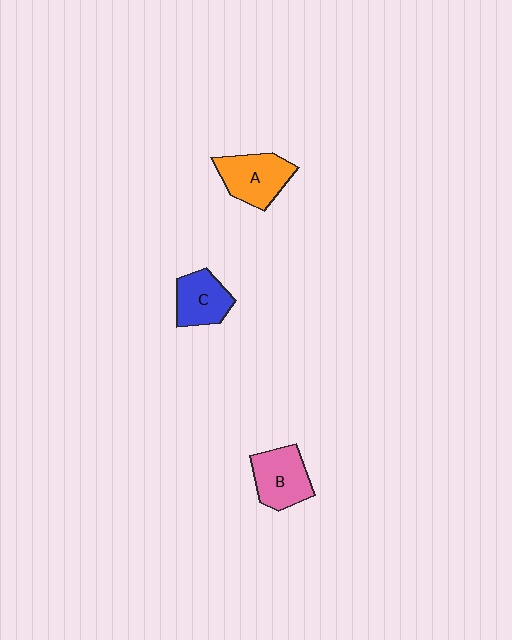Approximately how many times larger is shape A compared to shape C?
Approximately 1.2 times.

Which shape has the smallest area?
Shape C (blue).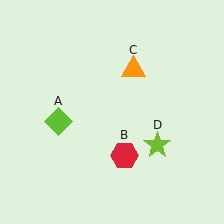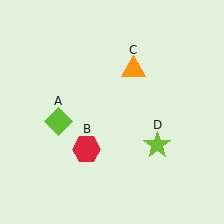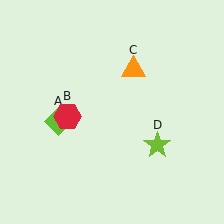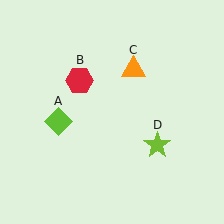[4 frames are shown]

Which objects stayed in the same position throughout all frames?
Lime diamond (object A) and orange triangle (object C) and lime star (object D) remained stationary.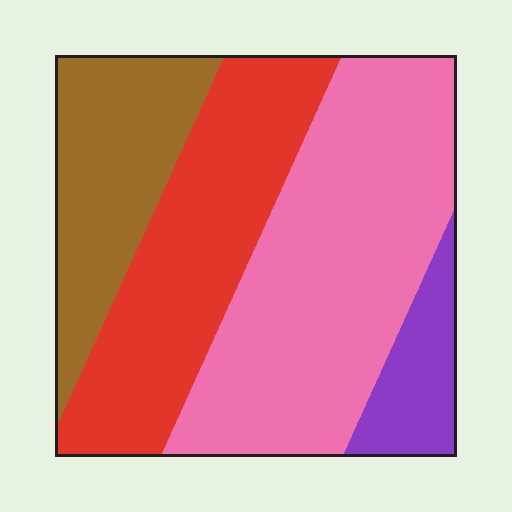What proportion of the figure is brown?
Brown covers about 20% of the figure.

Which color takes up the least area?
Purple, at roughly 10%.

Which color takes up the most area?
Pink, at roughly 40%.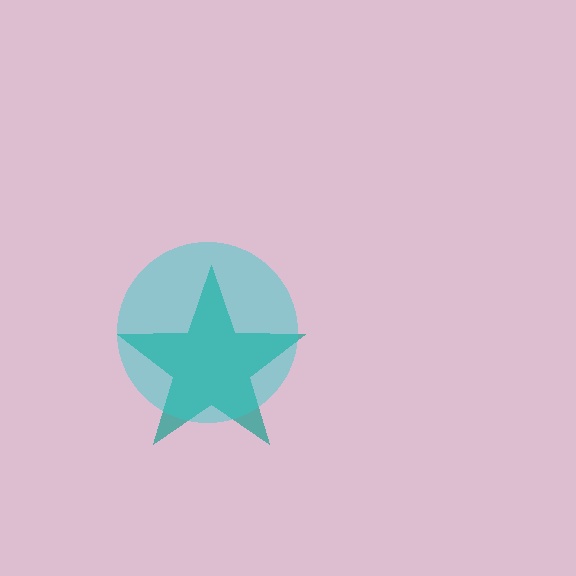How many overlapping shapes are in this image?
There are 2 overlapping shapes in the image.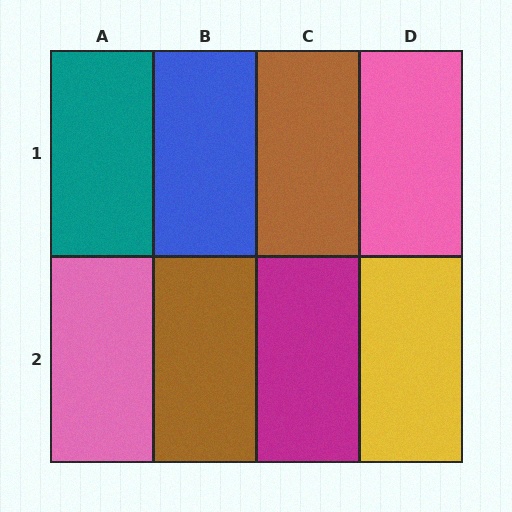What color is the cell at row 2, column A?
Pink.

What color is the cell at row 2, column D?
Yellow.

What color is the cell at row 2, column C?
Magenta.